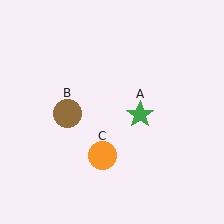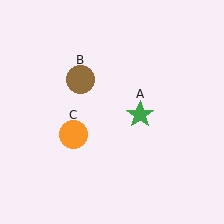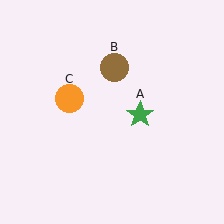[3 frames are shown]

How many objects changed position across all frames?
2 objects changed position: brown circle (object B), orange circle (object C).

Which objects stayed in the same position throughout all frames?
Green star (object A) remained stationary.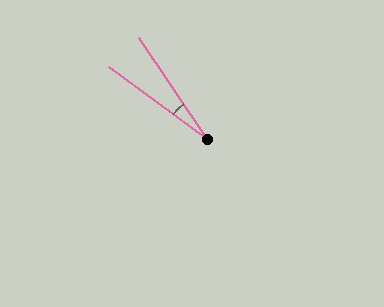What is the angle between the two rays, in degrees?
Approximately 20 degrees.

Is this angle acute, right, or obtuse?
It is acute.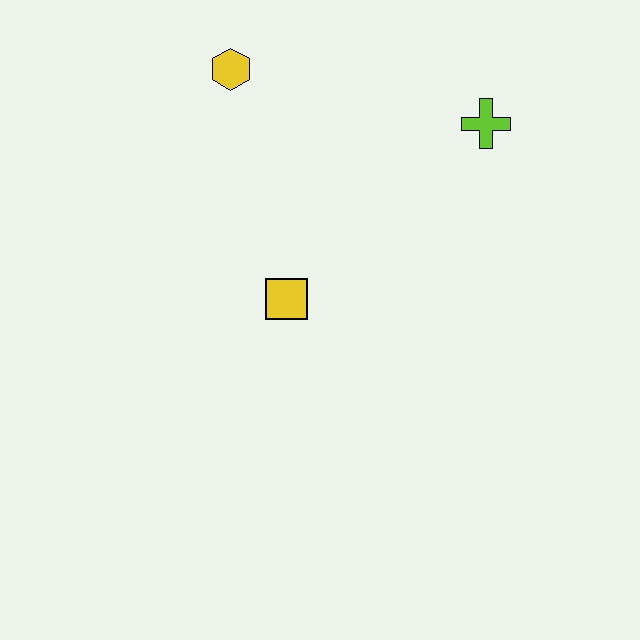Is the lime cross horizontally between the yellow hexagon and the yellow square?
No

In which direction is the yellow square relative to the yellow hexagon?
The yellow square is below the yellow hexagon.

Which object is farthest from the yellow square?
The lime cross is farthest from the yellow square.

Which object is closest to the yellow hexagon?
The yellow square is closest to the yellow hexagon.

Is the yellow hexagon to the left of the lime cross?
Yes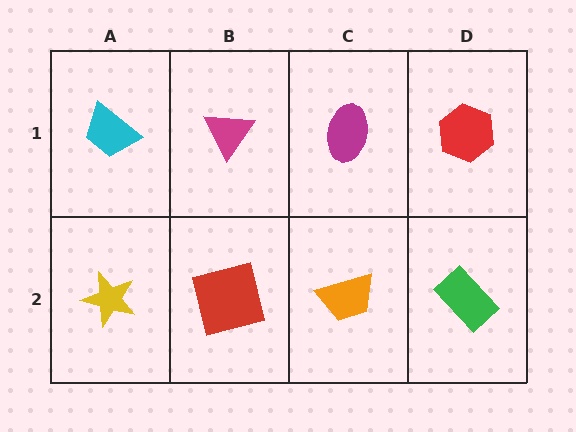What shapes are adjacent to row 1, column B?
A red square (row 2, column B), a cyan trapezoid (row 1, column A), a magenta ellipse (row 1, column C).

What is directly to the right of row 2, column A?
A red square.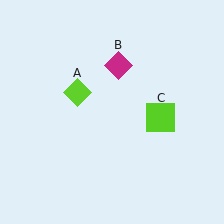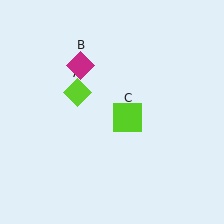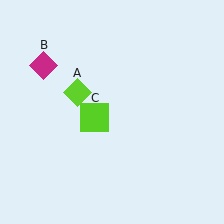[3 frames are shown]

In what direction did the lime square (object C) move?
The lime square (object C) moved left.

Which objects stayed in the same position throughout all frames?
Lime diamond (object A) remained stationary.